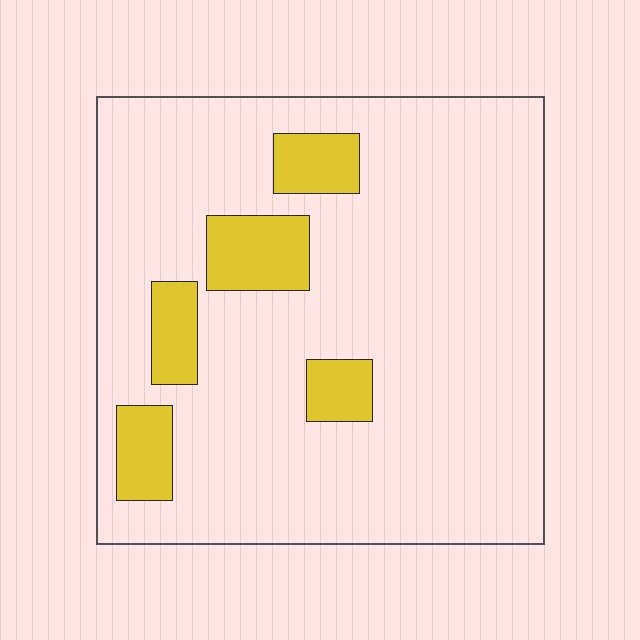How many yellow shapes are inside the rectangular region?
5.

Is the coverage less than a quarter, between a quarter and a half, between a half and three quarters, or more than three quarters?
Less than a quarter.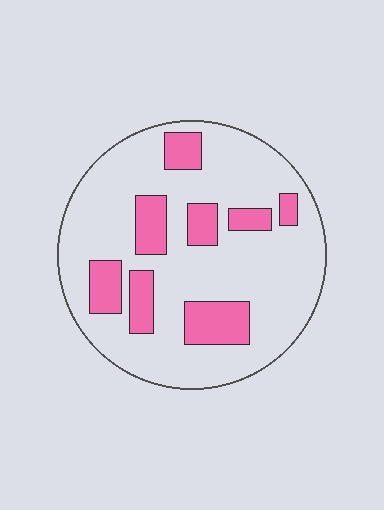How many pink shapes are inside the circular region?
8.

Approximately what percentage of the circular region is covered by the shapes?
Approximately 20%.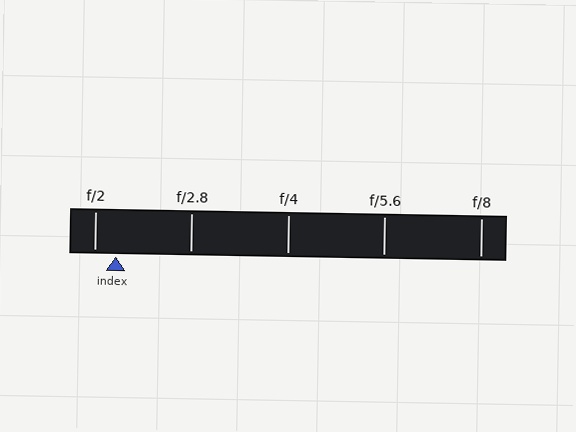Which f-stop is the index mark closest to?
The index mark is closest to f/2.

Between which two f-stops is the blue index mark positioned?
The index mark is between f/2 and f/2.8.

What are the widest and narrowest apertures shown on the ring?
The widest aperture shown is f/2 and the narrowest is f/8.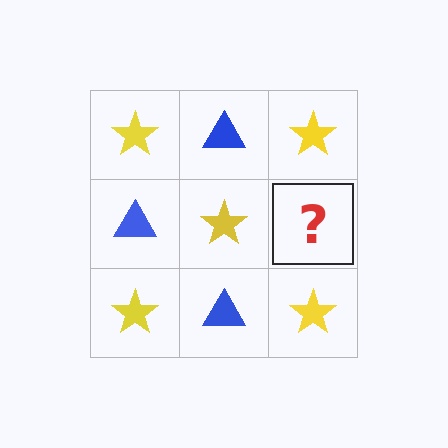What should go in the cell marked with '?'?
The missing cell should contain a blue triangle.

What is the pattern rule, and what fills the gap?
The rule is that it alternates yellow star and blue triangle in a checkerboard pattern. The gap should be filled with a blue triangle.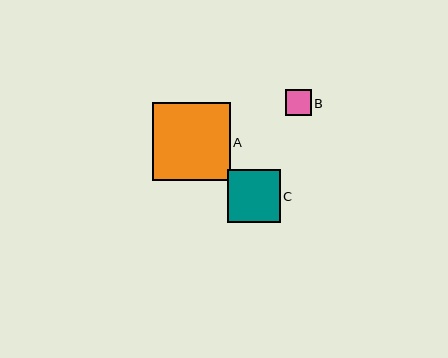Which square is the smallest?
Square B is the smallest with a size of approximately 26 pixels.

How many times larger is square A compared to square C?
Square A is approximately 1.5 times the size of square C.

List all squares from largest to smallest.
From largest to smallest: A, C, B.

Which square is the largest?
Square A is the largest with a size of approximately 78 pixels.